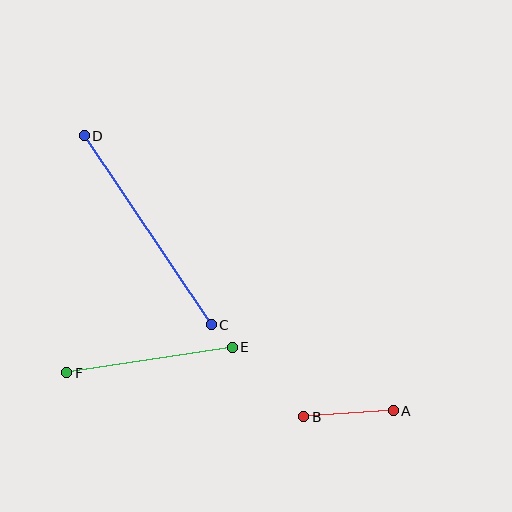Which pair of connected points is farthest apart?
Points C and D are farthest apart.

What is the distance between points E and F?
The distance is approximately 167 pixels.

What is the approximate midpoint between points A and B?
The midpoint is at approximately (348, 414) pixels.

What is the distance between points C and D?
The distance is approximately 228 pixels.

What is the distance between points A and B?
The distance is approximately 89 pixels.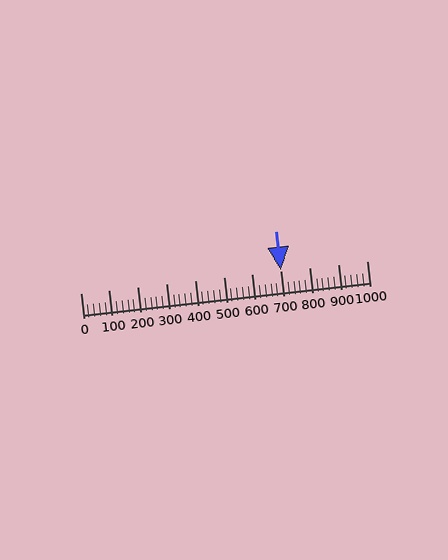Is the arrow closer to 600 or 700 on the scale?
The arrow is closer to 700.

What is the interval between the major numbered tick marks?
The major tick marks are spaced 100 units apart.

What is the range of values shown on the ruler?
The ruler shows values from 0 to 1000.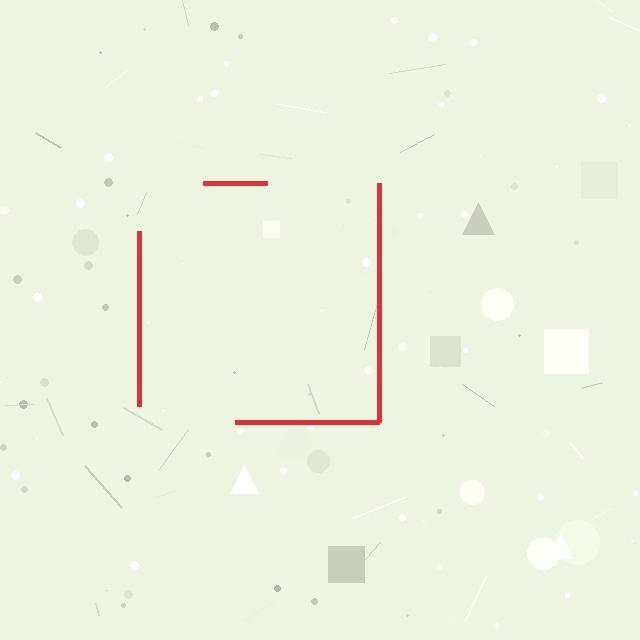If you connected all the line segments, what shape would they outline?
They would outline a square.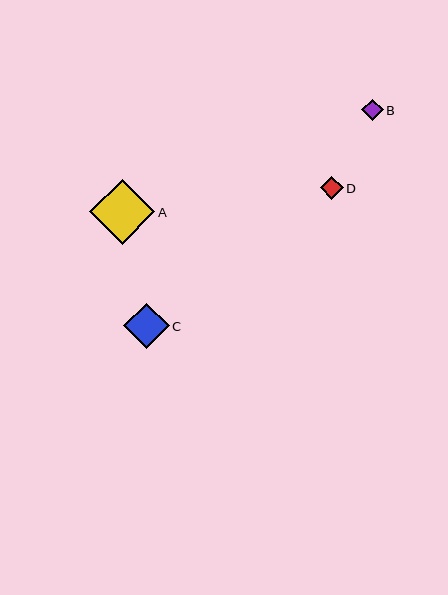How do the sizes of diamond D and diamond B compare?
Diamond D and diamond B are approximately the same size.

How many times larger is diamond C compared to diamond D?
Diamond C is approximately 2.0 times the size of diamond D.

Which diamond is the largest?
Diamond A is the largest with a size of approximately 65 pixels.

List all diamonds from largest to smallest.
From largest to smallest: A, C, D, B.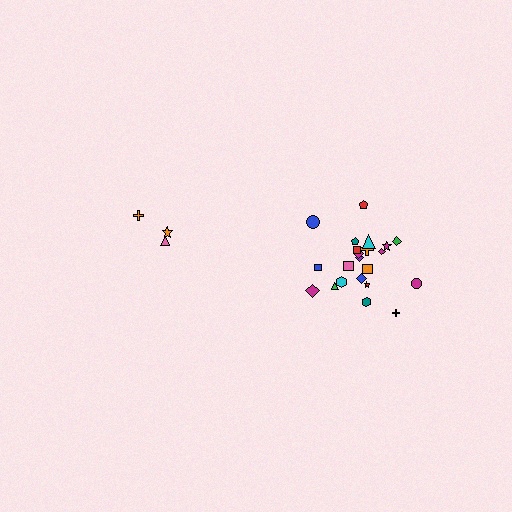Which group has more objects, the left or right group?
The right group.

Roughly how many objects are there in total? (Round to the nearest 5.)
Roughly 25 objects in total.